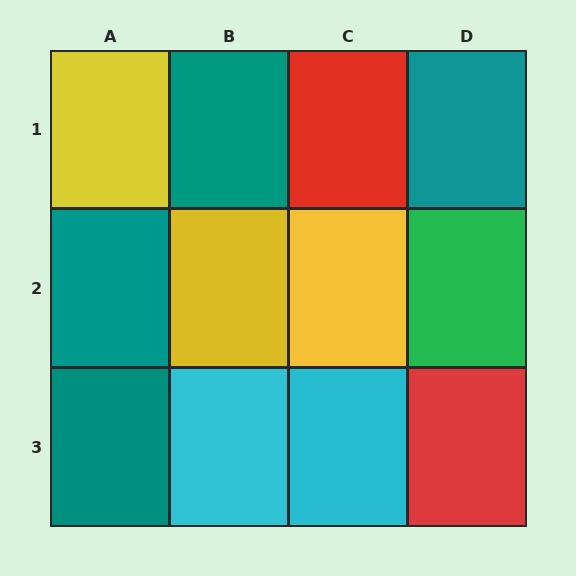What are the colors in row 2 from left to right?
Teal, yellow, yellow, green.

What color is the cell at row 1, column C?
Red.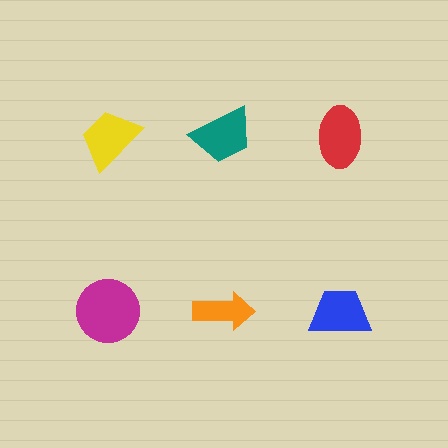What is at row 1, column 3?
A red ellipse.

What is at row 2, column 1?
A magenta circle.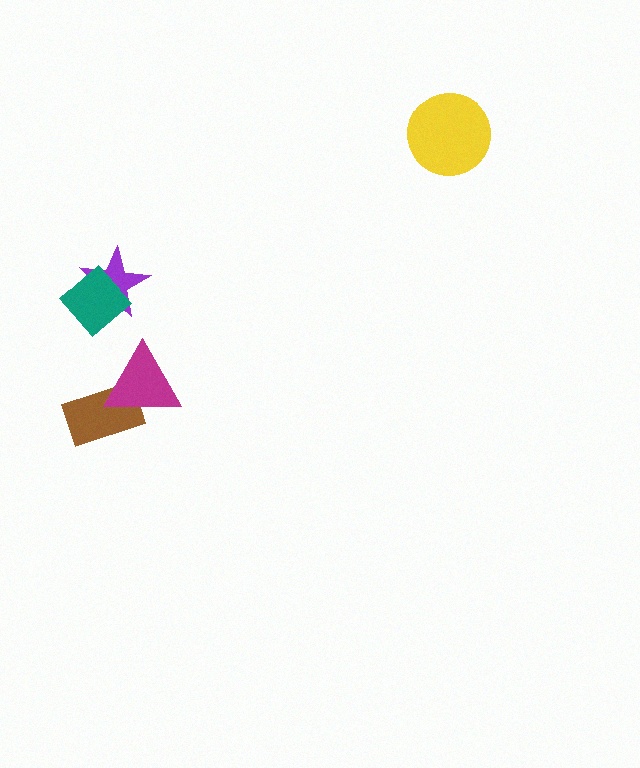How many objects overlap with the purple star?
1 object overlaps with the purple star.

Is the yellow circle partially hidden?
No, no other shape covers it.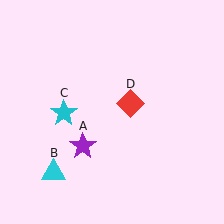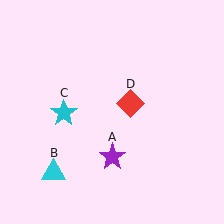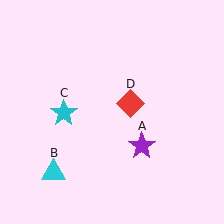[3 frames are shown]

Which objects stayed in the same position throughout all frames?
Cyan triangle (object B) and cyan star (object C) and red diamond (object D) remained stationary.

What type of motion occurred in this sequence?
The purple star (object A) rotated counterclockwise around the center of the scene.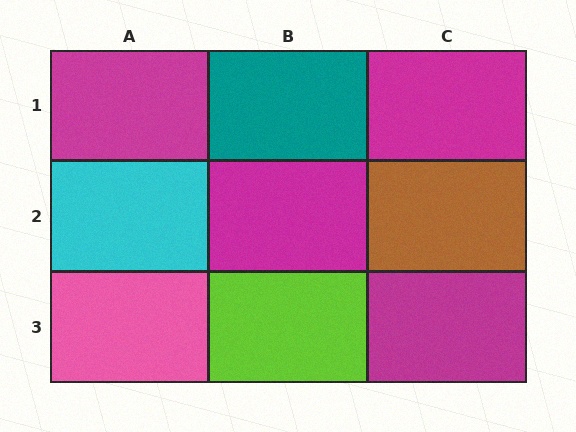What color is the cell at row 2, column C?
Brown.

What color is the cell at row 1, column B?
Teal.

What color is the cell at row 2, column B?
Magenta.